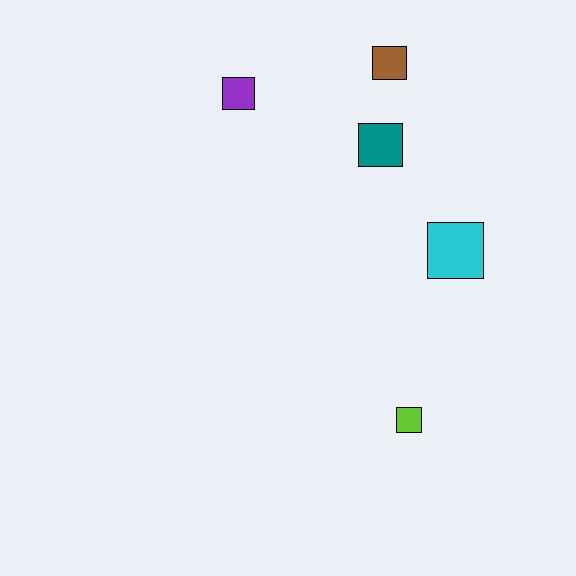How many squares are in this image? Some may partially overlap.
There are 5 squares.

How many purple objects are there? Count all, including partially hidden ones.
There is 1 purple object.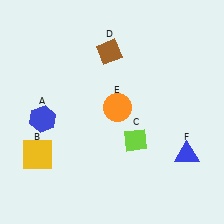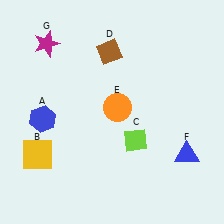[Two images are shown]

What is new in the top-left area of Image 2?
A magenta star (G) was added in the top-left area of Image 2.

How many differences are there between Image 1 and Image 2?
There is 1 difference between the two images.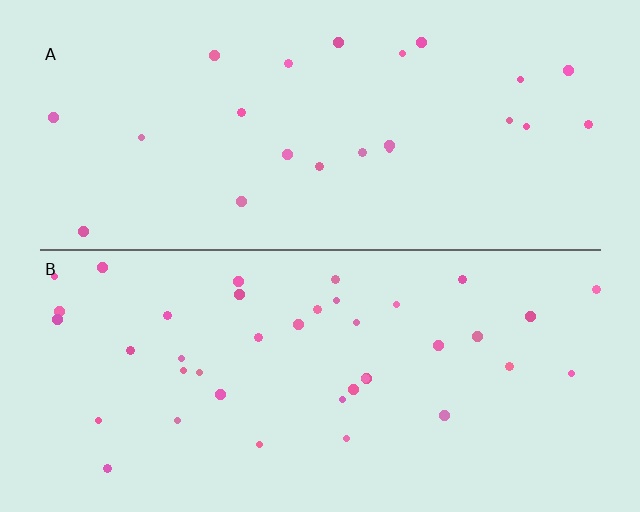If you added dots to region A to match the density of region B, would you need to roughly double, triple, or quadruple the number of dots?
Approximately double.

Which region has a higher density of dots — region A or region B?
B (the bottom).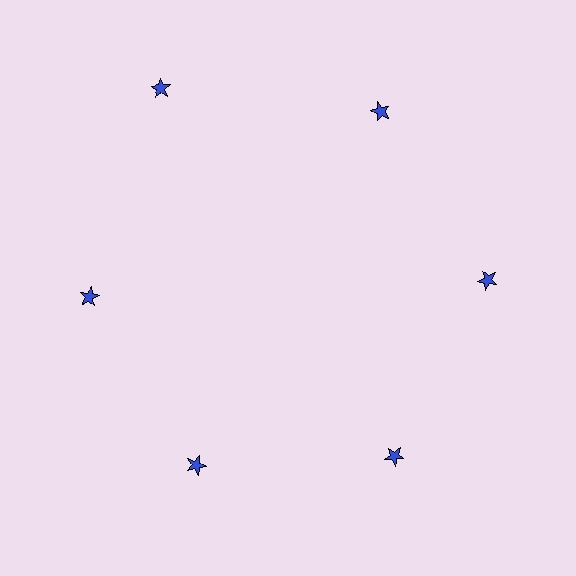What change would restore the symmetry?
The symmetry would be restored by moving it inward, back onto the ring so that all 6 stars sit at equal angles and equal distance from the center.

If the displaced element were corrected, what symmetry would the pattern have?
It would have 6-fold rotational symmetry — the pattern would map onto itself every 60 degrees.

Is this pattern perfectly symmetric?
No. The 6 blue stars are arranged in a ring, but one element near the 11 o'clock position is pushed outward from the center, breaking the 6-fold rotational symmetry.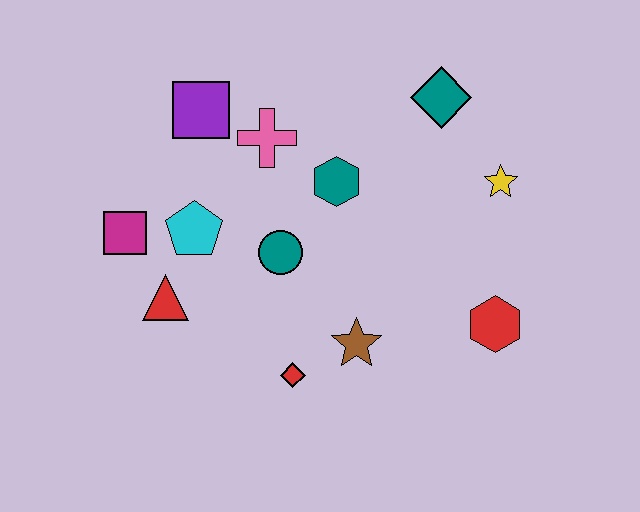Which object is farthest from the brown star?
The purple square is farthest from the brown star.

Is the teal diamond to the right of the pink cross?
Yes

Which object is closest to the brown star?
The red diamond is closest to the brown star.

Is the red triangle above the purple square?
No